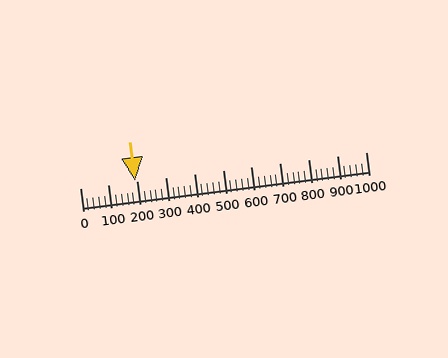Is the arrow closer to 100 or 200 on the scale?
The arrow is closer to 200.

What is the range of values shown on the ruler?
The ruler shows values from 0 to 1000.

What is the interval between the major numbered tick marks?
The major tick marks are spaced 100 units apart.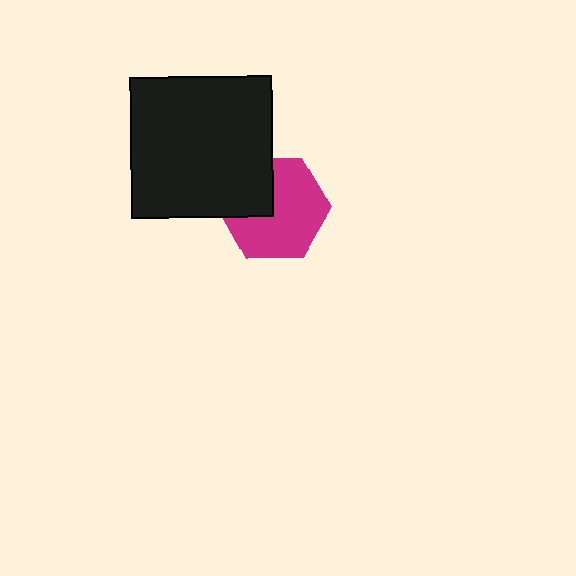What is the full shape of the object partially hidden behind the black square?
The partially hidden object is a magenta hexagon.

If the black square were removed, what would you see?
You would see the complete magenta hexagon.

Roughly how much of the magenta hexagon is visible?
Most of it is visible (roughly 69%).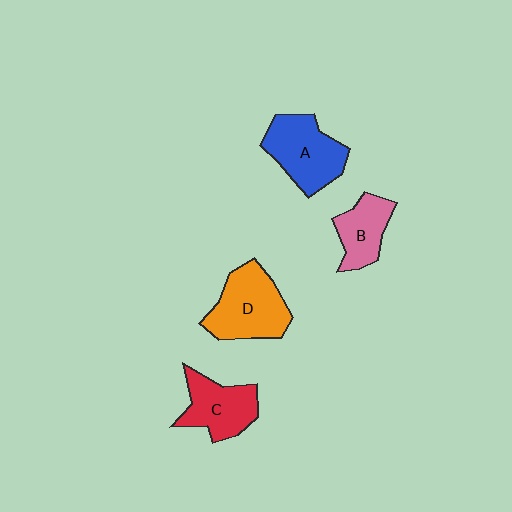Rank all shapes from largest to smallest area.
From largest to smallest: D (orange), A (blue), C (red), B (pink).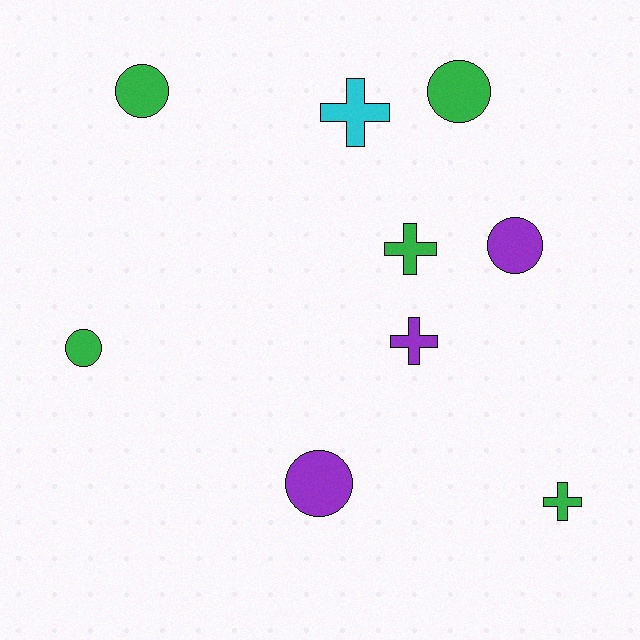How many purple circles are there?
There are 2 purple circles.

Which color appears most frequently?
Green, with 5 objects.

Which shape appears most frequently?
Circle, with 5 objects.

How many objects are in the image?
There are 9 objects.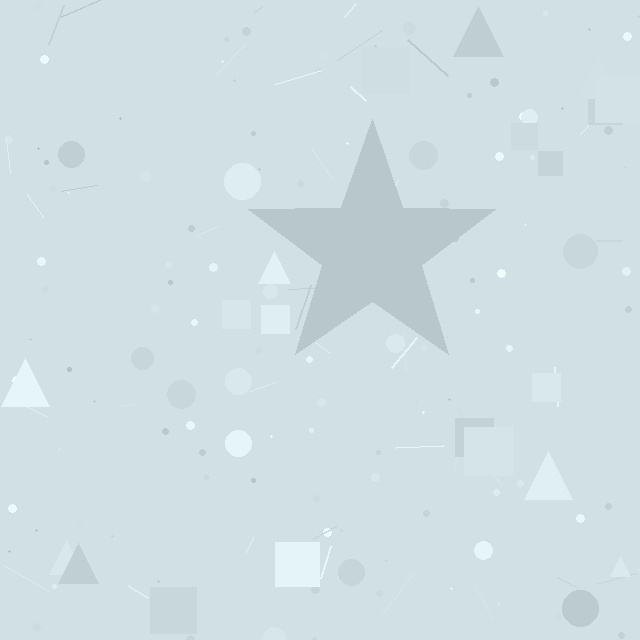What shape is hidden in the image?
A star is hidden in the image.